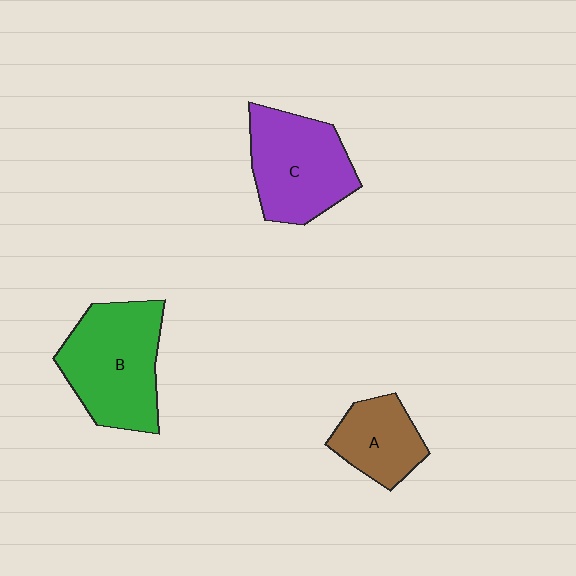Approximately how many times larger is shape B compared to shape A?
Approximately 1.8 times.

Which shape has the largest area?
Shape B (green).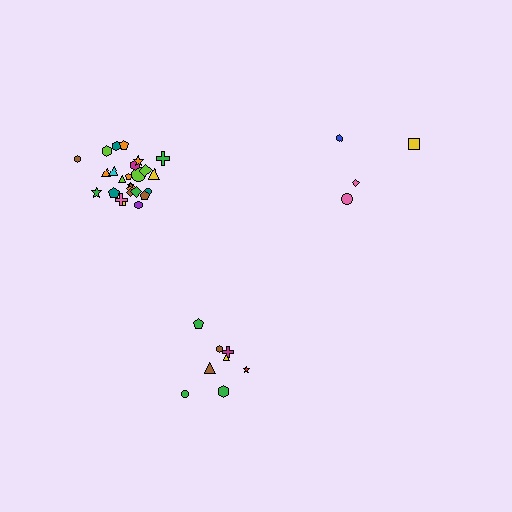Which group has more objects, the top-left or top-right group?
The top-left group.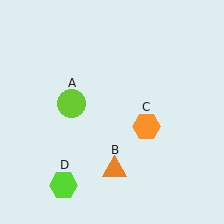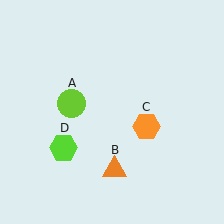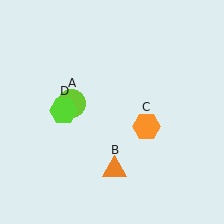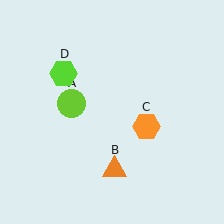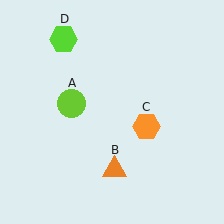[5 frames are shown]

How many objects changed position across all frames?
1 object changed position: lime hexagon (object D).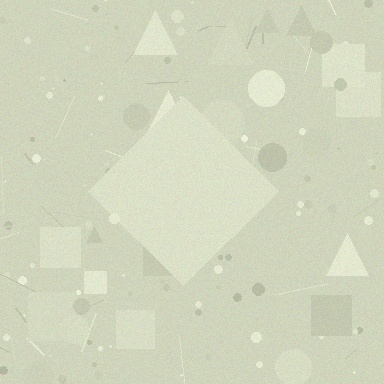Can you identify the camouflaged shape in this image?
The camouflaged shape is a diamond.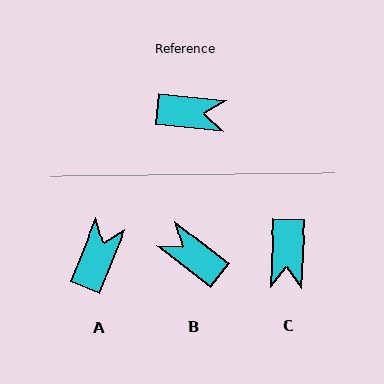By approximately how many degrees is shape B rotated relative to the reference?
Approximately 148 degrees counter-clockwise.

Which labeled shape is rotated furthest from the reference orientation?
B, about 148 degrees away.